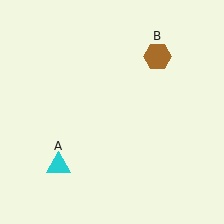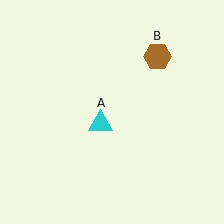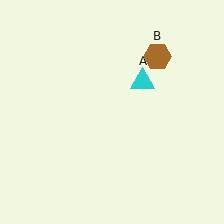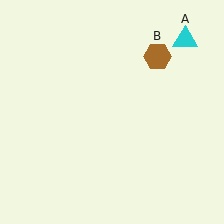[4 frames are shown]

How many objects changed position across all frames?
1 object changed position: cyan triangle (object A).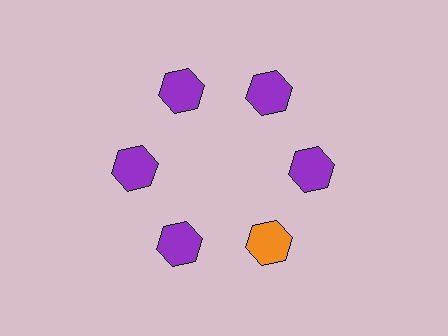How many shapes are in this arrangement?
There are 6 shapes arranged in a ring pattern.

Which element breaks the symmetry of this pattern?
The orange hexagon at roughly the 5 o'clock position breaks the symmetry. All other shapes are purple hexagons.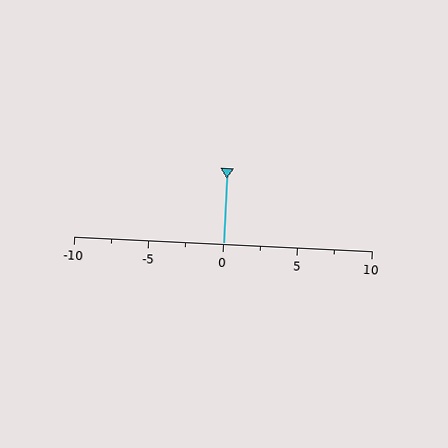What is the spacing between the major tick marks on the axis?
The major ticks are spaced 5 apart.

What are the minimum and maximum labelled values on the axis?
The axis runs from -10 to 10.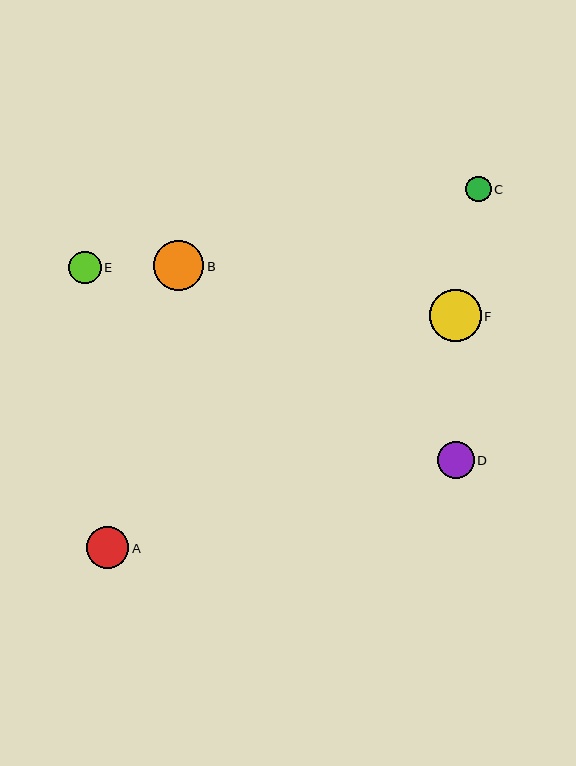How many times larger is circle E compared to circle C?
Circle E is approximately 1.2 times the size of circle C.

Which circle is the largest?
Circle F is the largest with a size of approximately 52 pixels.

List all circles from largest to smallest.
From largest to smallest: F, B, A, D, E, C.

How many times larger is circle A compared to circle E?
Circle A is approximately 1.3 times the size of circle E.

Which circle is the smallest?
Circle C is the smallest with a size of approximately 26 pixels.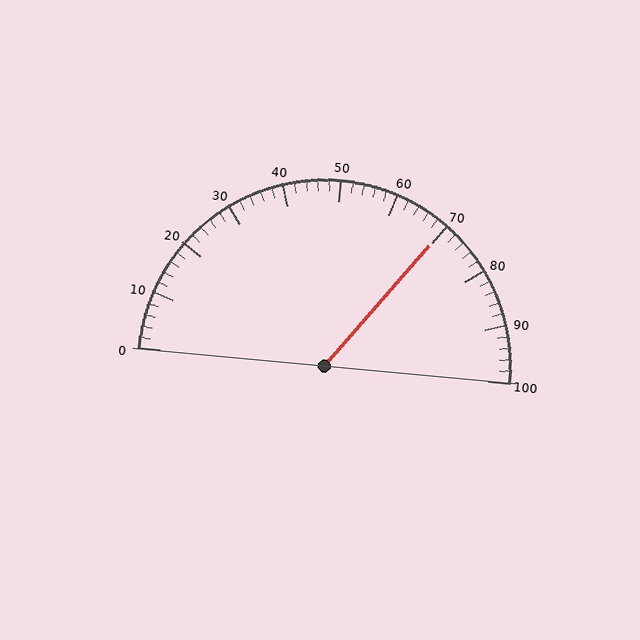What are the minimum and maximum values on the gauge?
The gauge ranges from 0 to 100.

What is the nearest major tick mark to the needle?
The nearest major tick mark is 70.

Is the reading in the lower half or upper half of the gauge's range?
The reading is in the upper half of the range (0 to 100).